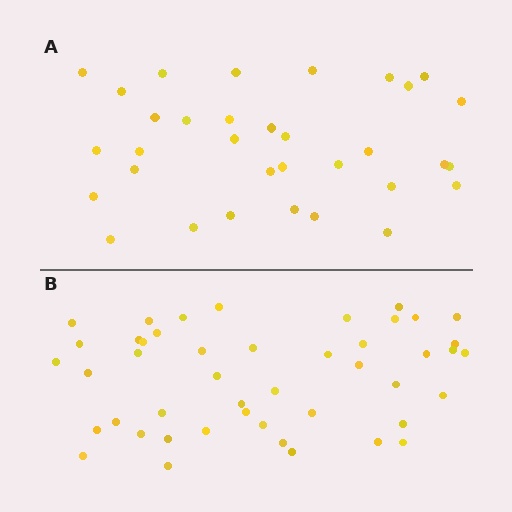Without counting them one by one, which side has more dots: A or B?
Region B (the bottom region) has more dots.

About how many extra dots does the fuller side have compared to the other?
Region B has approximately 15 more dots than region A.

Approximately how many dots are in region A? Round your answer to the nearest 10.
About 30 dots. (The exact count is 33, which rounds to 30.)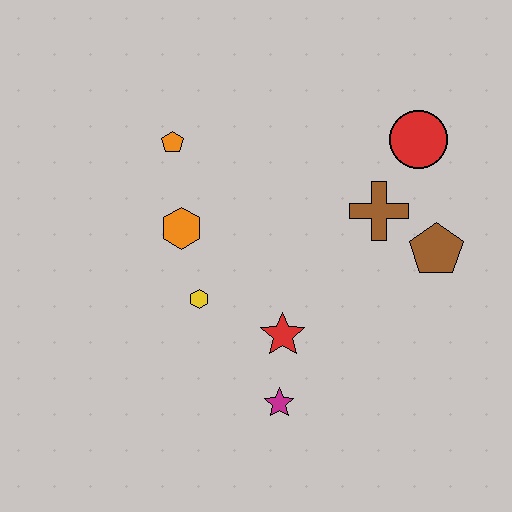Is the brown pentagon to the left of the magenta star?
No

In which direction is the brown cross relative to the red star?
The brown cross is above the red star.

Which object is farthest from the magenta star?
The red circle is farthest from the magenta star.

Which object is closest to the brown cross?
The brown pentagon is closest to the brown cross.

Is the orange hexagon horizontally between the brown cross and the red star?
No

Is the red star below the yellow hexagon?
Yes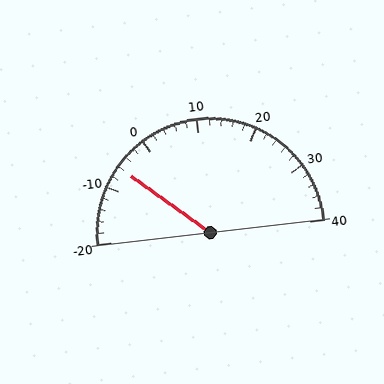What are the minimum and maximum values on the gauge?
The gauge ranges from -20 to 40.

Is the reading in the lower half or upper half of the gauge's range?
The reading is in the lower half of the range (-20 to 40).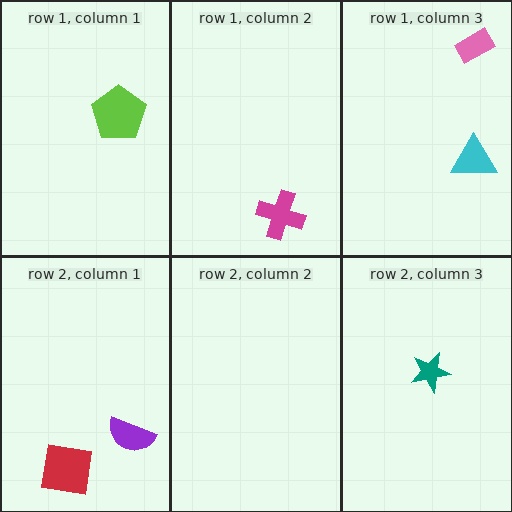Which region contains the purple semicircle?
The row 2, column 1 region.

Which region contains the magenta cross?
The row 1, column 2 region.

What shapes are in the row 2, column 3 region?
The teal star.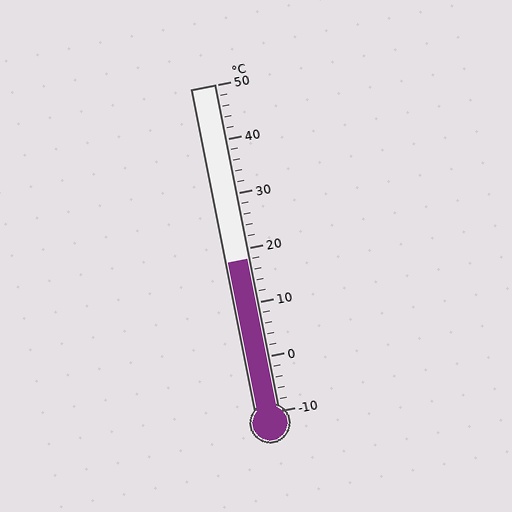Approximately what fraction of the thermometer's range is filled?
The thermometer is filled to approximately 45% of its range.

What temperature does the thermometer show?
The thermometer shows approximately 18°C.